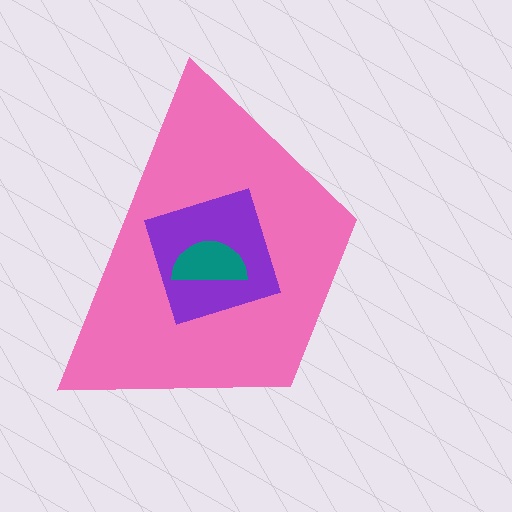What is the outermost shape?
The pink trapezoid.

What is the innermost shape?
The teal semicircle.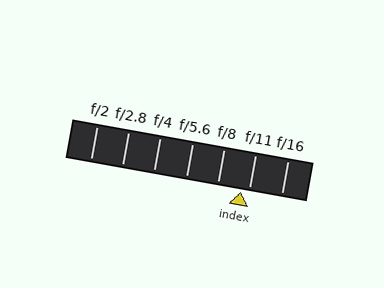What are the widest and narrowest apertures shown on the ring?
The widest aperture shown is f/2 and the narrowest is f/16.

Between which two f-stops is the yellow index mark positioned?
The index mark is between f/8 and f/11.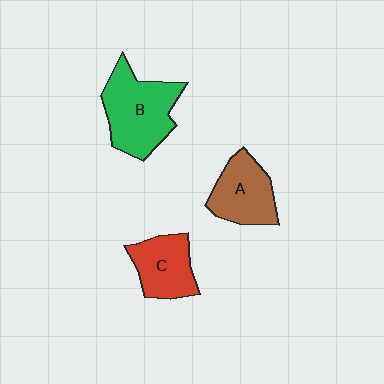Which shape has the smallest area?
Shape C (red).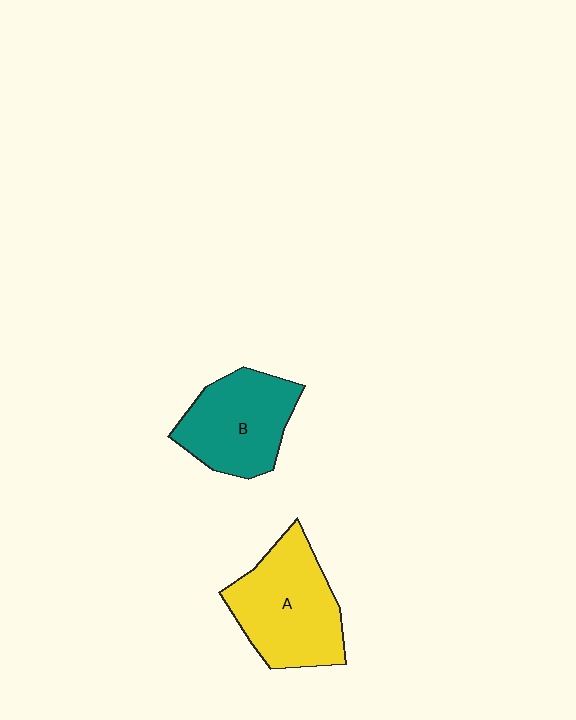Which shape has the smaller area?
Shape B (teal).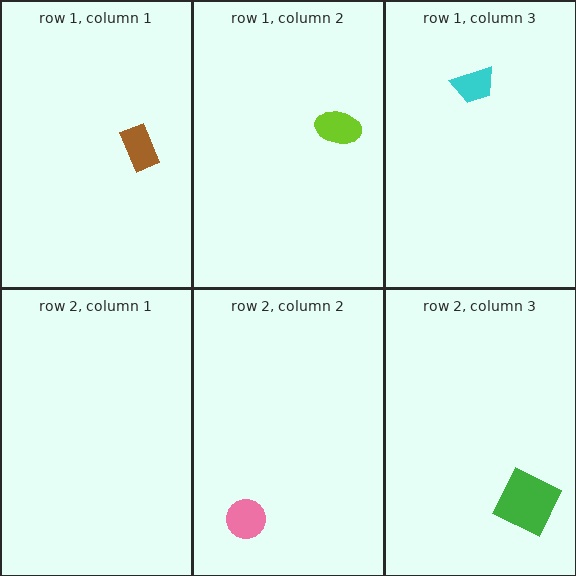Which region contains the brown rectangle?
The row 1, column 1 region.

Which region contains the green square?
The row 2, column 3 region.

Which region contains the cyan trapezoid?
The row 1, column 3 region.